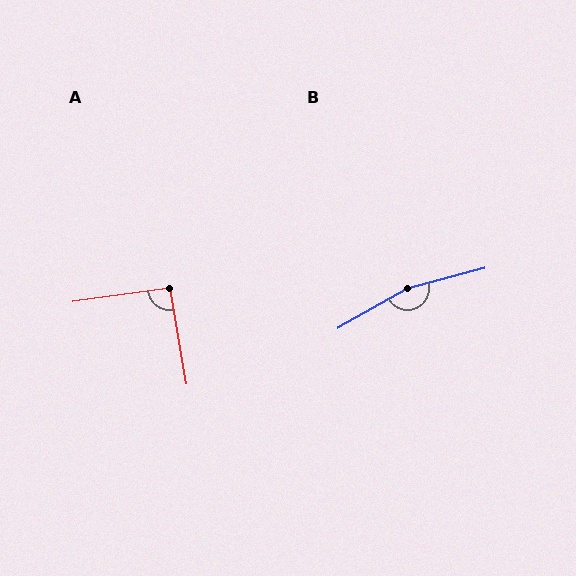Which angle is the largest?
B, at approximately 165 degrees.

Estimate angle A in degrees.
Approximately 91 degrees.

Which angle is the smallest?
A, at approximately 91 degrees.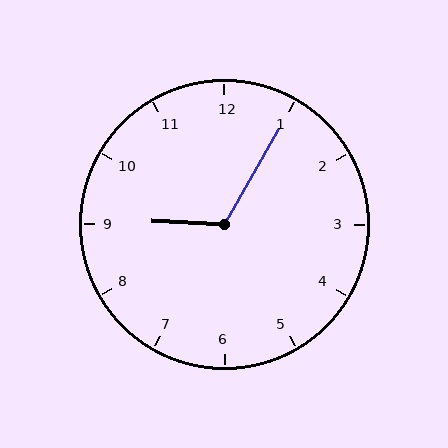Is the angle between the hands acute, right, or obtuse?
It is obtuse.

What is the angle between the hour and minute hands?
Approximately 118 degrees.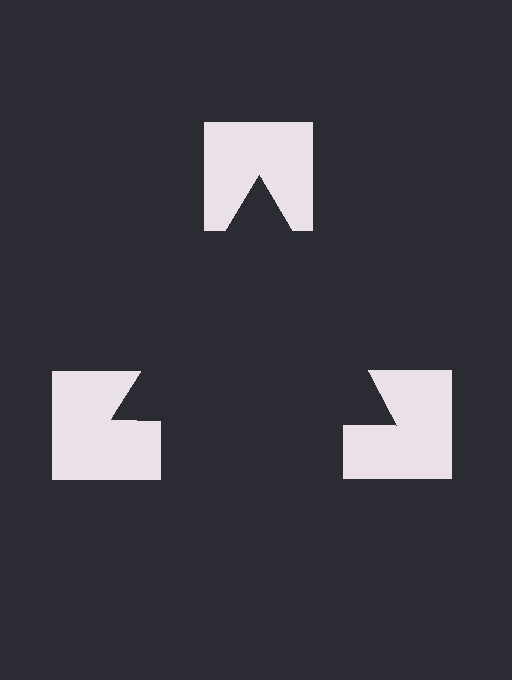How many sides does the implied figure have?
3 sides.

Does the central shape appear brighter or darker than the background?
It typically appears slightly darker than the background, even though no actual brightness change is drawn.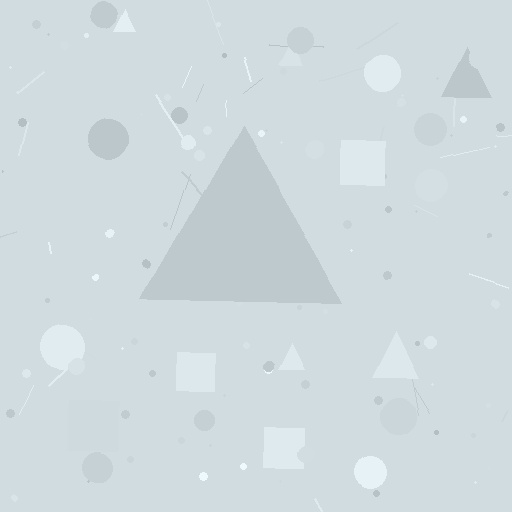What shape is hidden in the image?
A triangle is hidden in the image.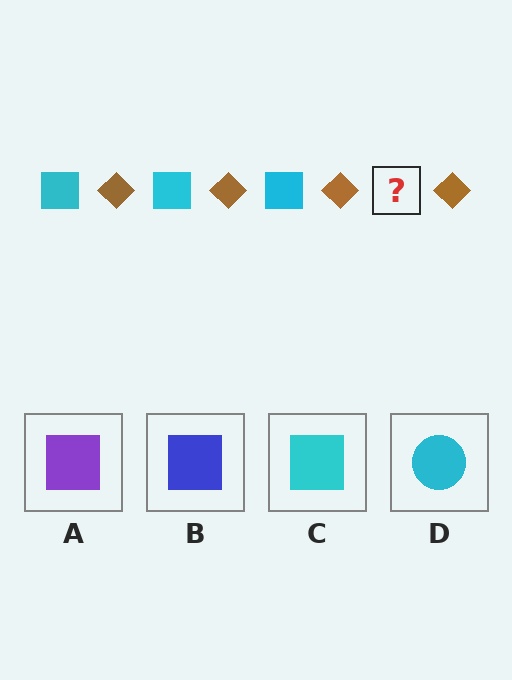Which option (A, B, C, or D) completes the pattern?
C.